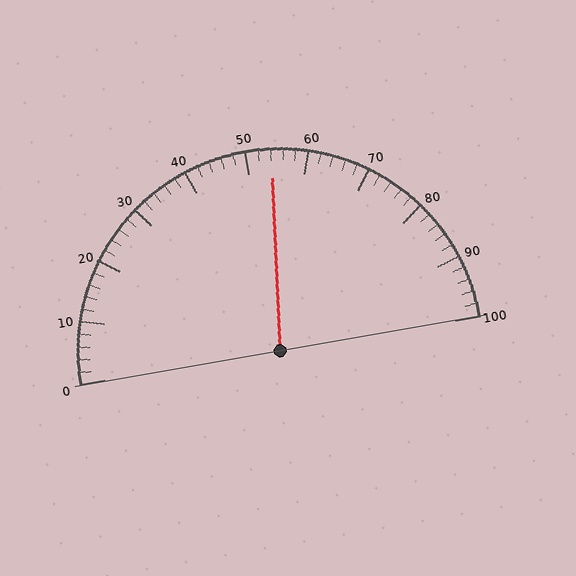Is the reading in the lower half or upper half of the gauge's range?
The reading is in the upper half of the range (0 to 100).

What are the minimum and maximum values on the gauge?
The gauge ranges from 0 to 100.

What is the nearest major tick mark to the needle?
The nearest major tick mark is 50.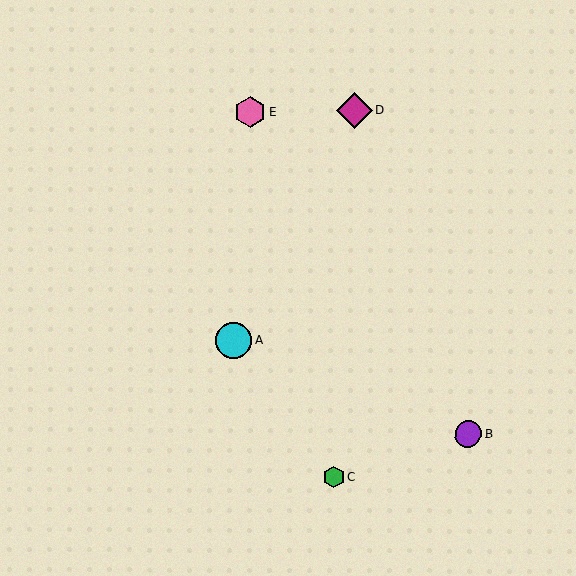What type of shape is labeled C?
Shape C is a green hexagon.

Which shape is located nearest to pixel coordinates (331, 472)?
The green hexagon (labeled C) at (334, 477) is nearest to that location.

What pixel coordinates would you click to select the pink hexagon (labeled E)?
Click at (250, 112) to select the pink hexagon E.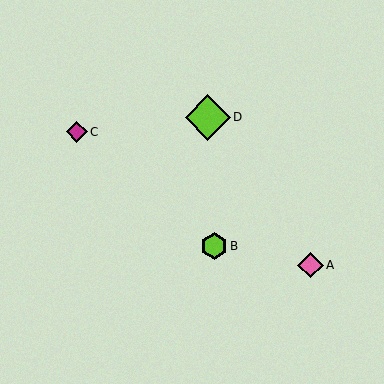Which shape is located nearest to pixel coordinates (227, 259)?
The lime hexagon (labeled B) at (214, 246) is nearest to that location.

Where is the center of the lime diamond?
The center of the lime diamond is at (208, 117).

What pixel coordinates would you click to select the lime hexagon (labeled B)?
Click at (214, 246) to select the lime hexagon B.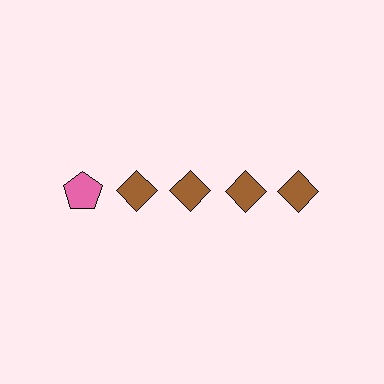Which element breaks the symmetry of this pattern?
The pink pentagon in the top row, leftmost column breaks the symmetry. All other shapes are brown diamonds.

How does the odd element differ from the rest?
It differs in both color (pink instead of brown) and shape (pentagon instead of diamond).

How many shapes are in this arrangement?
There are 5 shapes arranged in a grid pattern.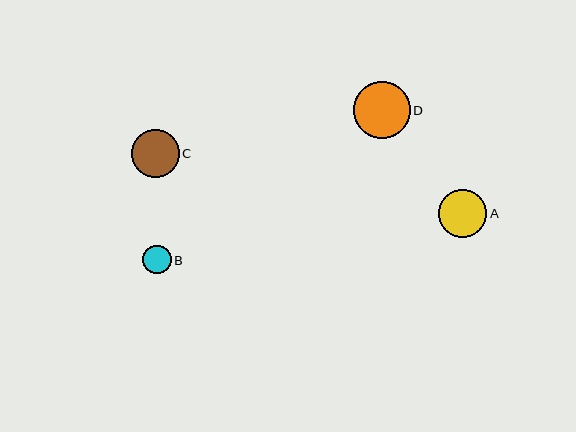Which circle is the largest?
Circle D is the largest with a size of approximately 57 pixels.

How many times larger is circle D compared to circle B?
Circle D is approximately 2.0 times the size of circle B.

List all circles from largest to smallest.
From largest to smallest: D, A, C, B.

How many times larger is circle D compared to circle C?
Circle D is approximately 1.2 times the size of circle C.